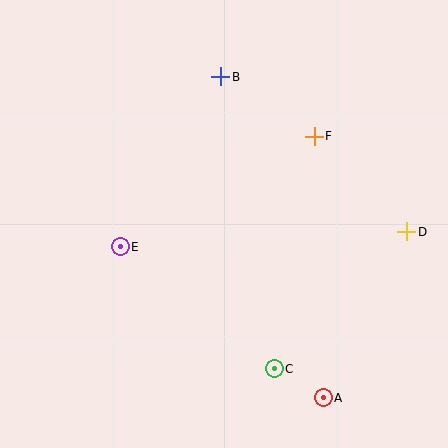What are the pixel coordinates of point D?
Point D is at (407, 232).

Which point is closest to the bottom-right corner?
Point A is closest to the bottom-right corner.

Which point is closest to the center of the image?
Point E at (120, 247) is closest to the center.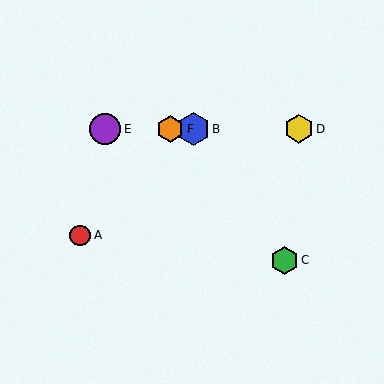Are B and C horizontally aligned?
No, B is at y≈129 and C is at y≈260.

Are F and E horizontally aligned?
Yes, both are at y≈129.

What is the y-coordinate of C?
Object C is at y≈260.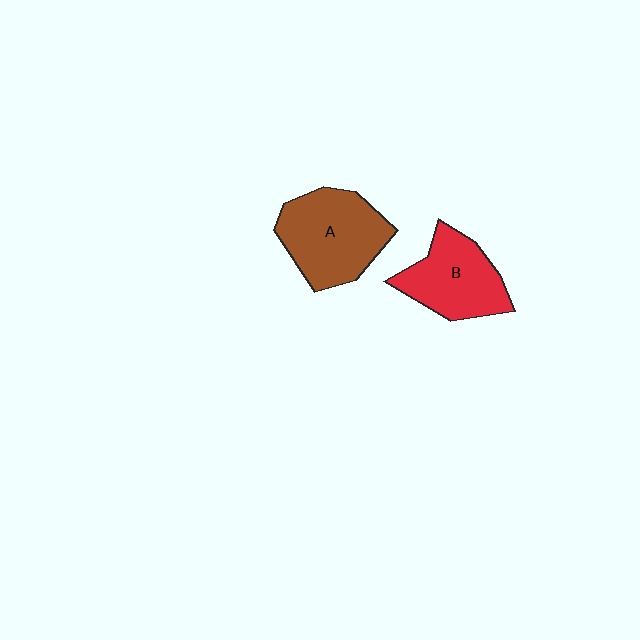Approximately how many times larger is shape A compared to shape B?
Approximately 1.2 times.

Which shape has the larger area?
Shape A (brown).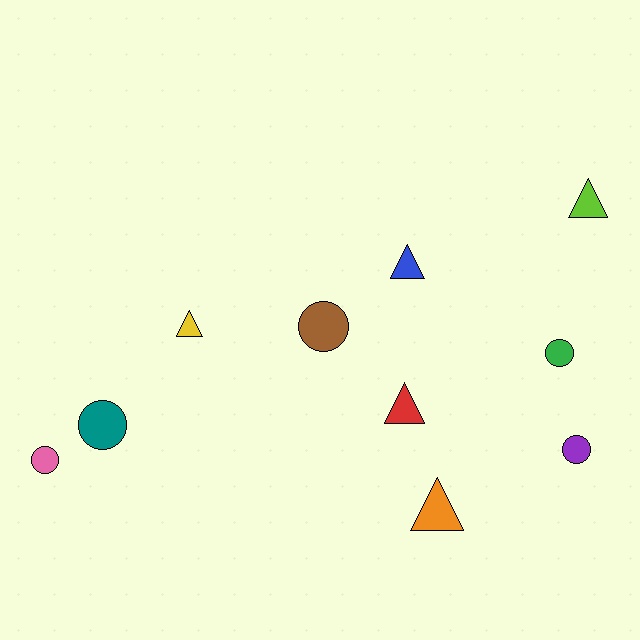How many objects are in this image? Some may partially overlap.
There are 10 objects.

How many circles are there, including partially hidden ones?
There are 5 circles.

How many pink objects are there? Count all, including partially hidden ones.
There is 1 pink object.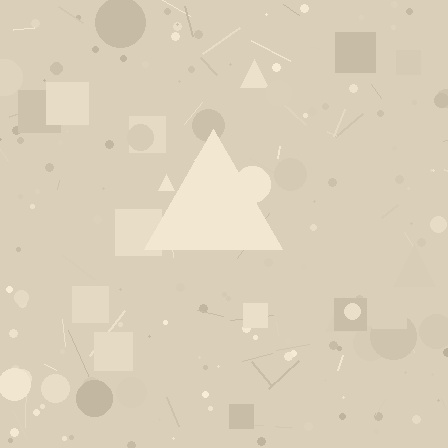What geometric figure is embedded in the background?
A triangle is embedded in the background.